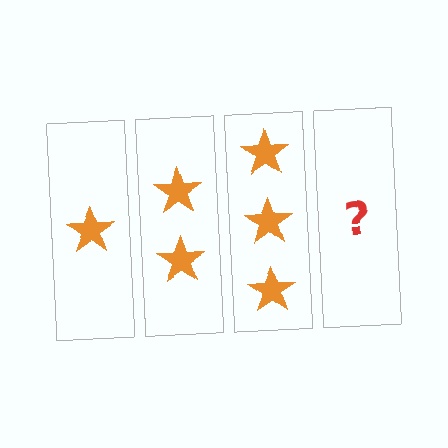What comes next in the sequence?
The next element should be 4 stars.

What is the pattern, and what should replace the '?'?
The pattern is that each step adds one more star. The '?' should be 4 stars.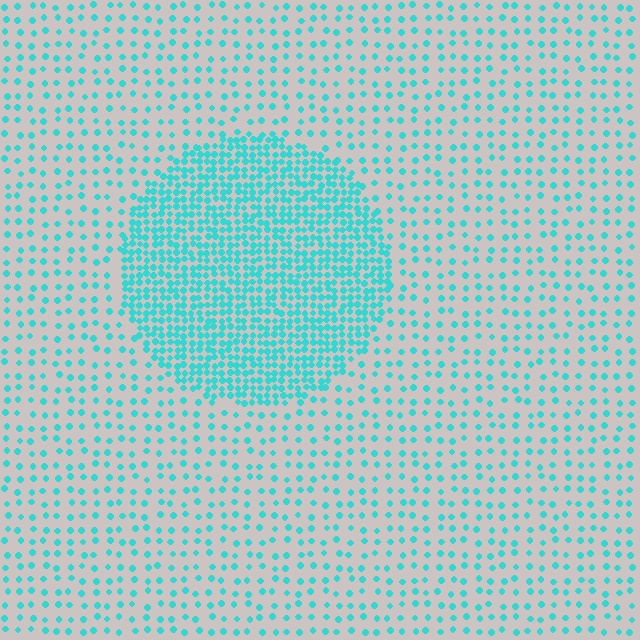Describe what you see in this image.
The image contains small cyan elements arranged at two different densities. A circle-shaped region is visible where the elements are more densely packed than the surrounding area.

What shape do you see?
I see a circle.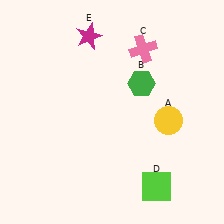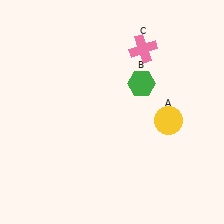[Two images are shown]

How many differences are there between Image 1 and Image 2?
There are 2 differences between the two images.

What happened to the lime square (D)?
The lime square (D) was removed in Image 2. It was in the bottom-right area of Image 1.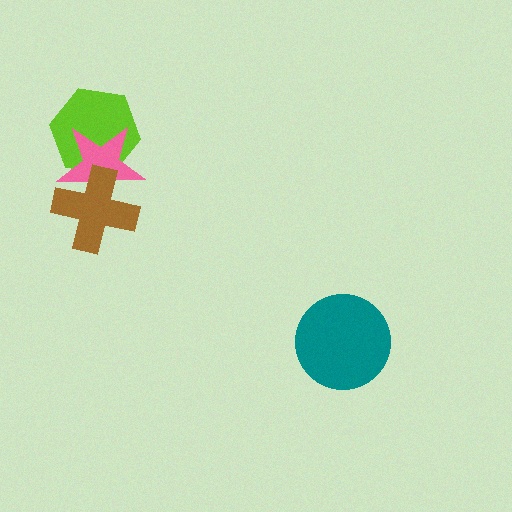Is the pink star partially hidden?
Yes, it is partially covered by another shape.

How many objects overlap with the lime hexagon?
2 objects overlap with the lime hexagon.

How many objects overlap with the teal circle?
0 objects overlap with the teal circle.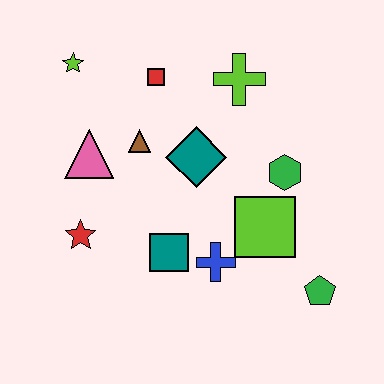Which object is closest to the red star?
The pink triangle is closest to the red star.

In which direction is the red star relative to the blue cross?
The red star is to the left of the blue cross.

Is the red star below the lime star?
Yes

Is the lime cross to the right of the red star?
Yes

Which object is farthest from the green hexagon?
The lime star is farthest from the green hexagon.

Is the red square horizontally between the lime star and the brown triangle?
No